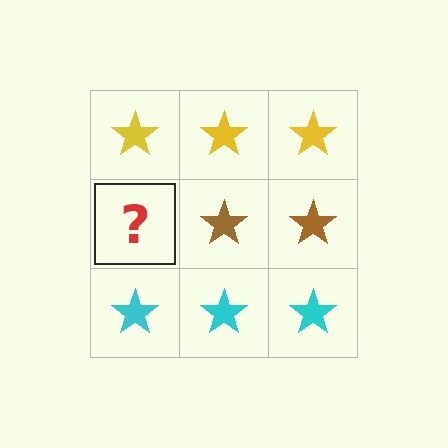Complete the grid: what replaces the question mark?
The question mark should be replaced with a brown star.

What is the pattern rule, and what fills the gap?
The rule is that each row has a consistent color. The gap should be filled with a brown star.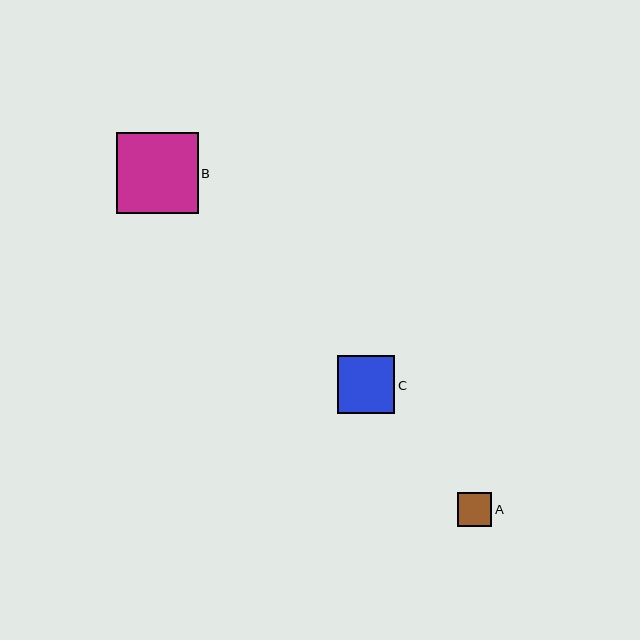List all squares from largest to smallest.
From largest to smallest: B, C, A.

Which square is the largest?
Square B is the largest with a size of approximately 81 pixels.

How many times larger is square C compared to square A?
Square C is approximately 1.7 times the size of square A.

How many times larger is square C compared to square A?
Square C is approximately 1.7 times the size of square A.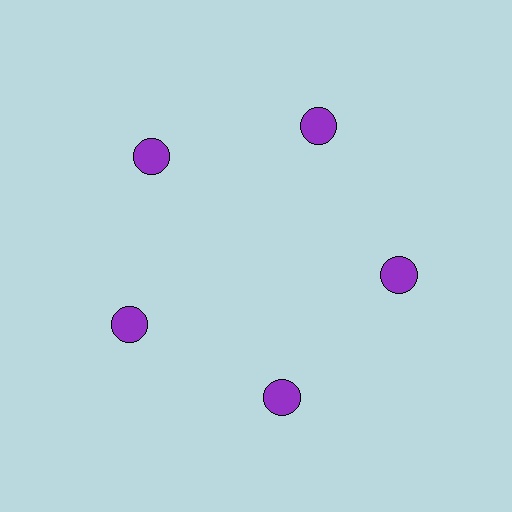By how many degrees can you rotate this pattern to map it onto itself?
The pattern maps onto itself every 72 degrees of rotation.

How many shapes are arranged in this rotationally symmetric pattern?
There are 5 shapes, arranged in 5 groups of 1.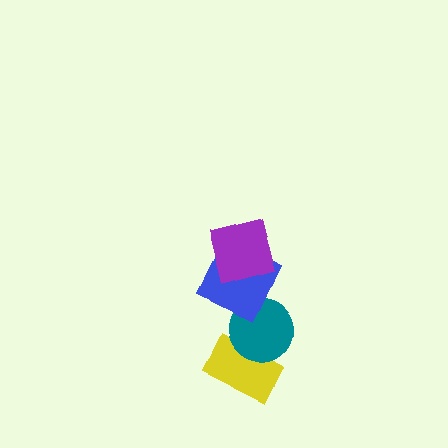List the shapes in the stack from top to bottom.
From top to bottom: the purple square, the blue square, the teal circle, the yellow rectangle.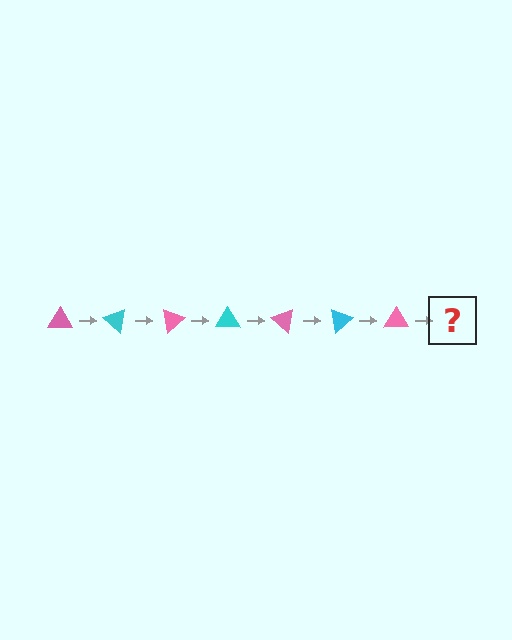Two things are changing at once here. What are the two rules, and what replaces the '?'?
The two rules are that it rotates 40 degrees each step and the color cycles through pink and cyan. The '?' should be a cyan triangle, rotated 280 degrees from the start.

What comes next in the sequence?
The next element should be a cyan triangle, rotated 280 degrees from the start.